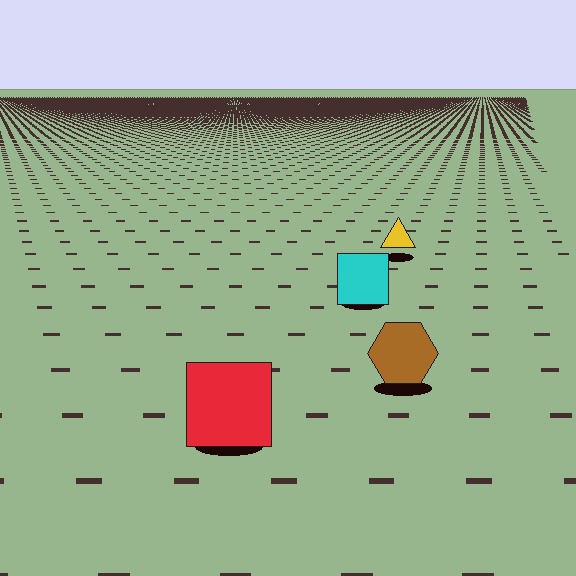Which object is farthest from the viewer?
The yellow triangle is farthest from the viewer. It appears smaller and the ground texture around it is denser.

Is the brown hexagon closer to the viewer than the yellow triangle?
Yes. The brown hexagon is closer — you can tell from the texture gradient: the ground texture is coarser near it.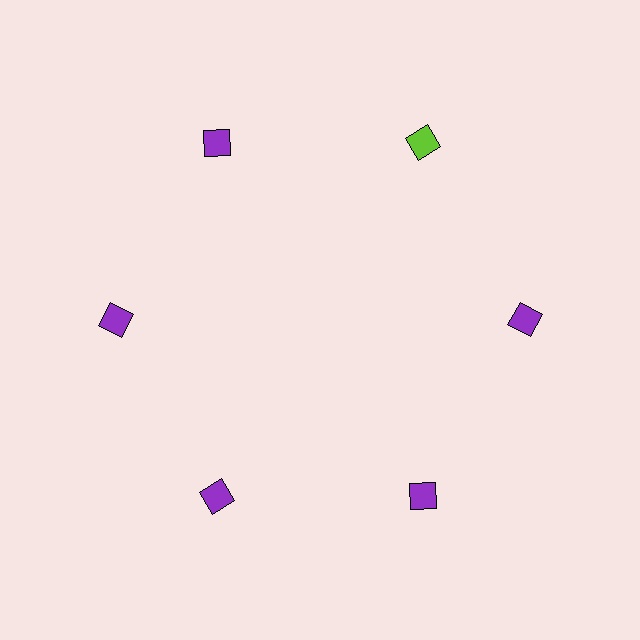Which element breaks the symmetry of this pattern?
The lime diamond at roughly the 1 o'clock position breaks the symmetry. All other shapes are purple diamonds.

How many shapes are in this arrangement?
There are 6 shapes arranged in a ring pattern.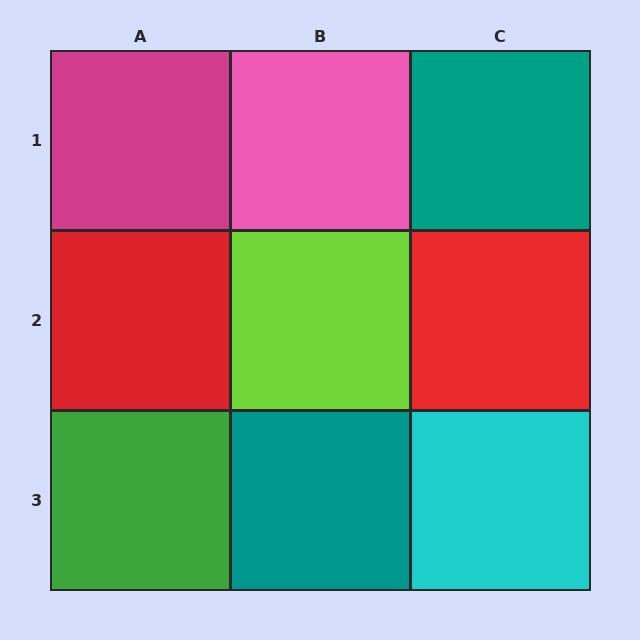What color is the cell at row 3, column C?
Cyan.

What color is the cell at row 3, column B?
Teal.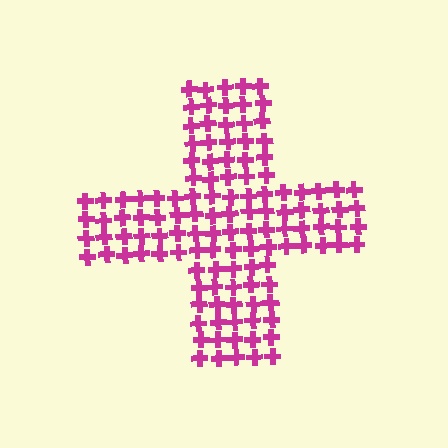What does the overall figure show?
The overall figure shows a cross.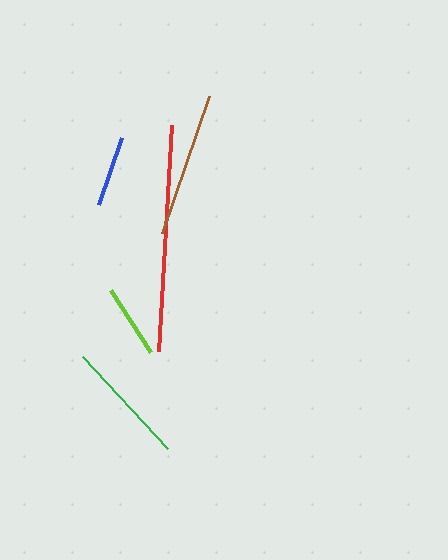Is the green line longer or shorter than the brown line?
The brown line is longer than the green line.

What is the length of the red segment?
The red segment is approximately 227 pixels long.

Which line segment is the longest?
The red line is the longest at approximately 227 pixels.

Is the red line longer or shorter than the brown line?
The red line is longer than the brown line.